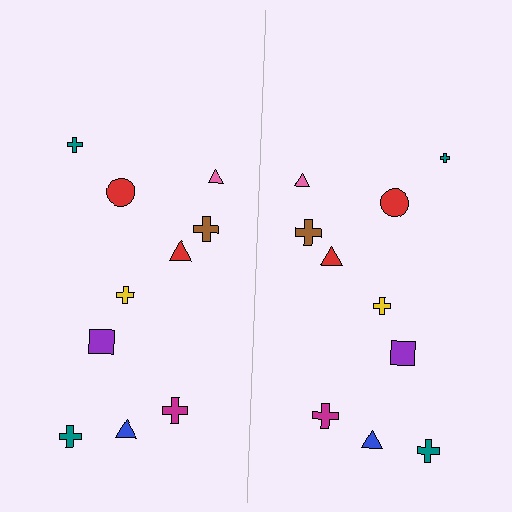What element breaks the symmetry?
The teal cross on the right side has a different size than its mirror counterpart.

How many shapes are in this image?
There are 20 shapes in this image.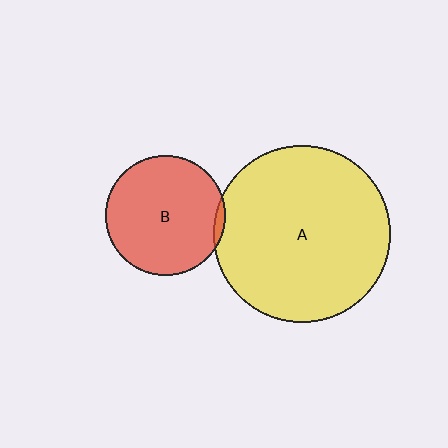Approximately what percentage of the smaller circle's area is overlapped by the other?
Approximately 5%.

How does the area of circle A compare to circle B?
Approximately 2.2 times.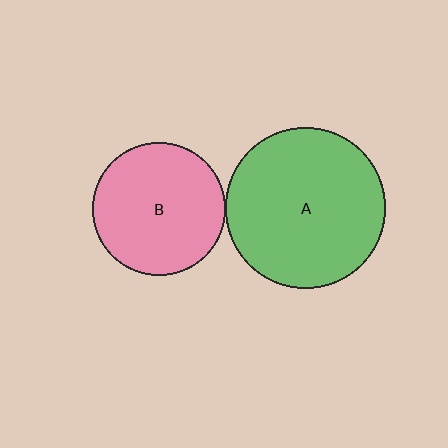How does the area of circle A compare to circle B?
Approximately 1.5 times.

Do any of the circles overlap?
No, none of the circles overlap.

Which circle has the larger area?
Circle A (green).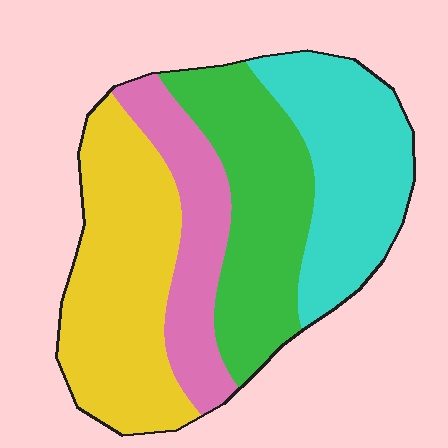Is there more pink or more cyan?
Cyan.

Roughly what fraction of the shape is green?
Green takes up about one quarter (1/4) of the shape.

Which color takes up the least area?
Pink, at roughly 15%.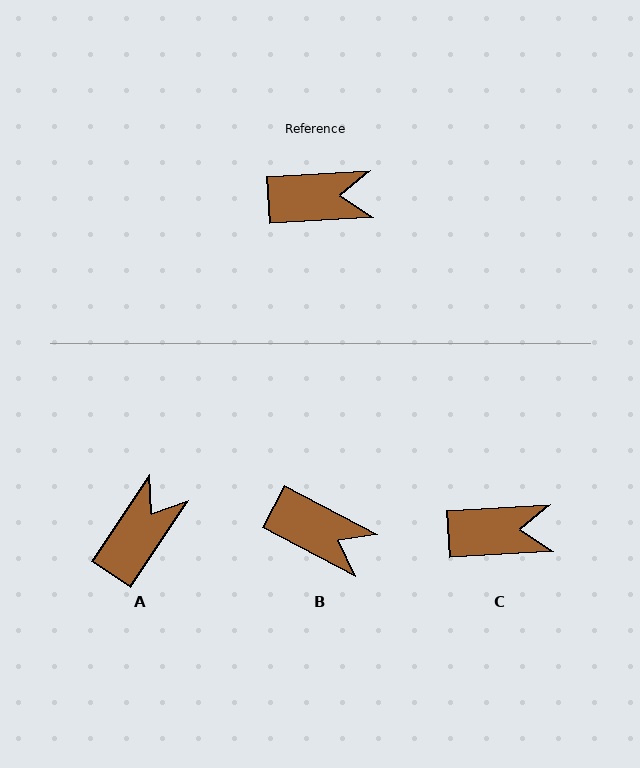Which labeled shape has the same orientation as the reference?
C.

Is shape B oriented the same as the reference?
No, it is off by about 32 degrees.